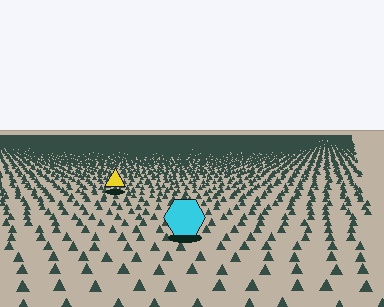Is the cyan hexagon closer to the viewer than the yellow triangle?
Yes. The cyan hexagon is closer — you can tell from the texture gradient: the ground texture is coarser near it.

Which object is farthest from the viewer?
The yellow triangle is farthest from the viewer. It appears smaller and the ground texture around it is denser.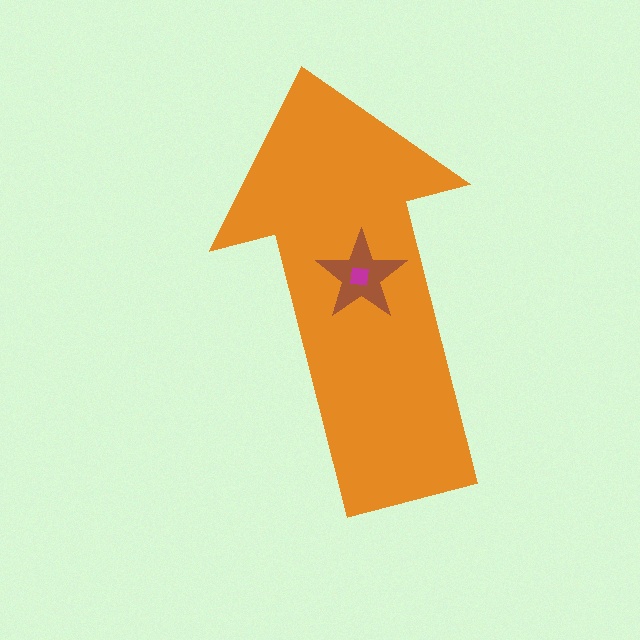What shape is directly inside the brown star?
The magenta square.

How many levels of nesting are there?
3.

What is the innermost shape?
The magenta square.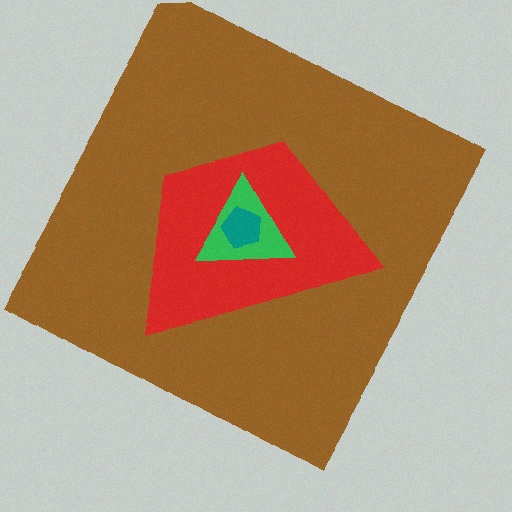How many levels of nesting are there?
4.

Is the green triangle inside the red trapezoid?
Yes.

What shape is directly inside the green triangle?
The teal pentagon.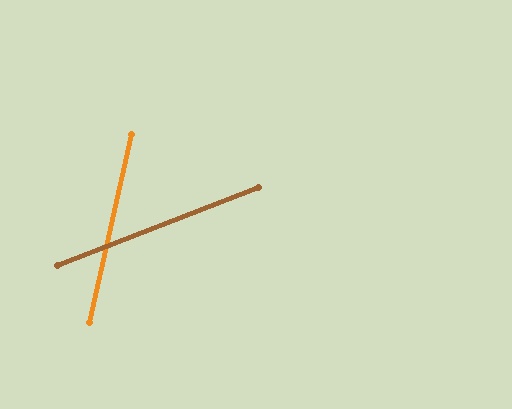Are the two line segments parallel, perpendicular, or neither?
Neither parallel nor perpendicular — they differ by about 56°.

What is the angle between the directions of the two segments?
Approximately 56 degrees.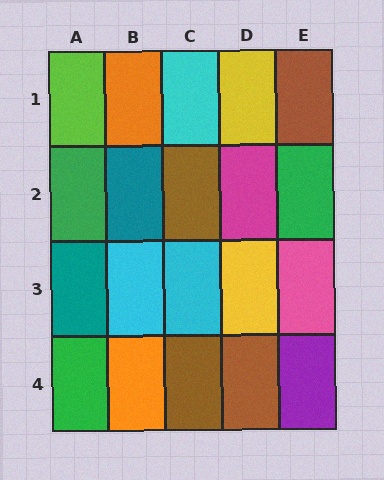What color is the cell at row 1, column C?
Cyan.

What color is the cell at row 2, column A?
Green.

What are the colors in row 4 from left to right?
Green, orange, brown, brown, purple.